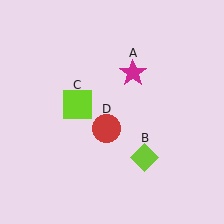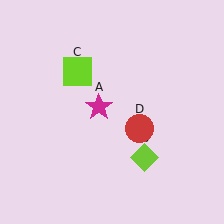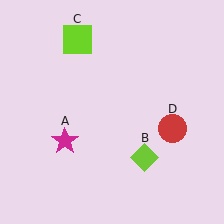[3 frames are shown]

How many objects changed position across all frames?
3 objects changed position: magenta star (object A), lime square (object C), red circle (object D).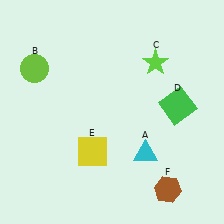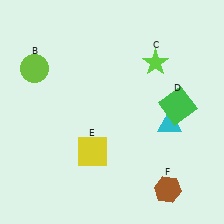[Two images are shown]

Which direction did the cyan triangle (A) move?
The cyan triangle (A) moved up.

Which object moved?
The cyan triangle (A) moved up.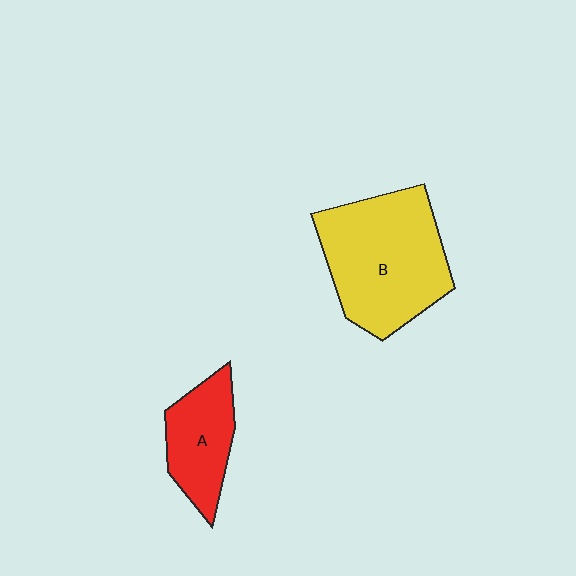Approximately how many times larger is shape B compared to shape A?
Approximately 2.0 times.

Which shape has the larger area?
Shape B (yellow).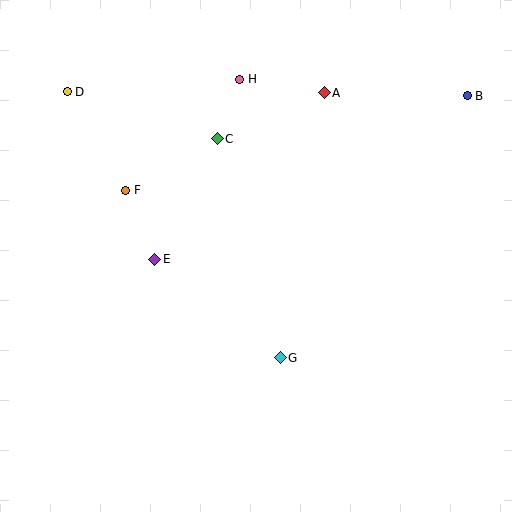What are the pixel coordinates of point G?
Point G is at (280, 358).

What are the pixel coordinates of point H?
Point H is at (240, 79).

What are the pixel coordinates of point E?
Point E is at (154, 259).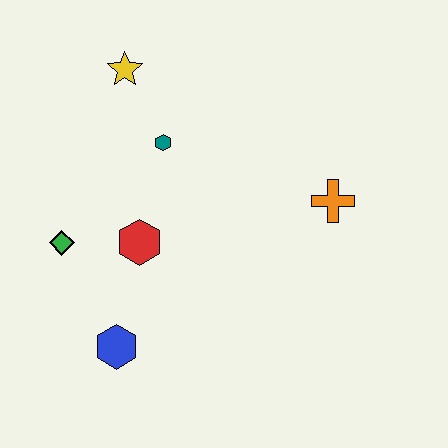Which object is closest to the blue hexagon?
The red hexagon is closest to the blue hexagon.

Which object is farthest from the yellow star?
The blue hexagon is farthest from the yellow star.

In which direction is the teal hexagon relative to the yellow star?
The teal hexagon is below the yellow star.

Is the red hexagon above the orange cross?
No